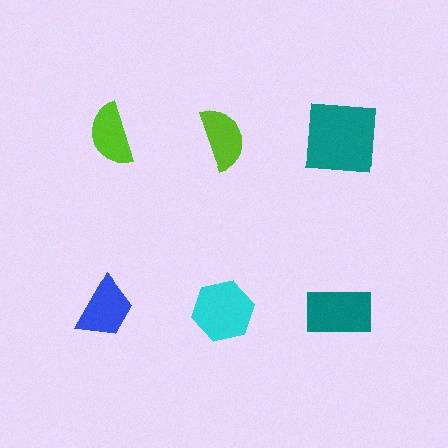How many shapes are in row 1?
3 shapes.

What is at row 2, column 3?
A teal rectangle.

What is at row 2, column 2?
A cyan hexagon.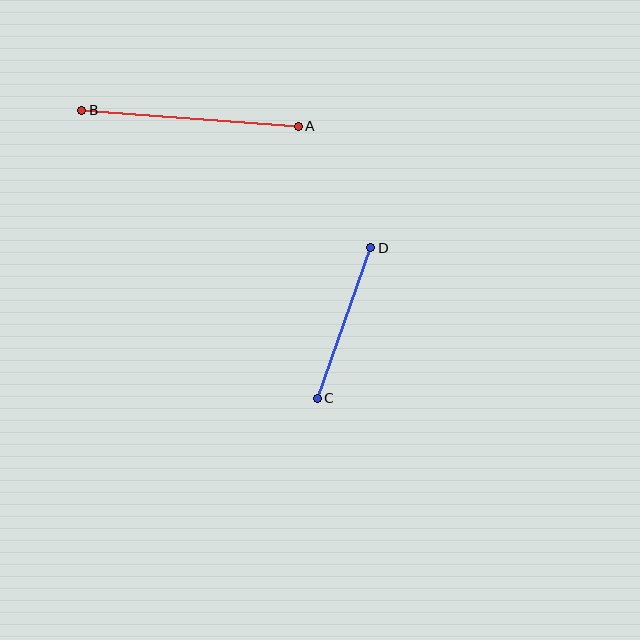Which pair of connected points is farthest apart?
Points A and B are farthest apart.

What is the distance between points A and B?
The distance is approximately 217 pixels.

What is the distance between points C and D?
The distance is approximately 160 pixels.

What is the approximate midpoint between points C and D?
The midpoint is at approximately (344, 323) pixels.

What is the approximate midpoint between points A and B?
The midpoint is at approximately (190, 118) pixels.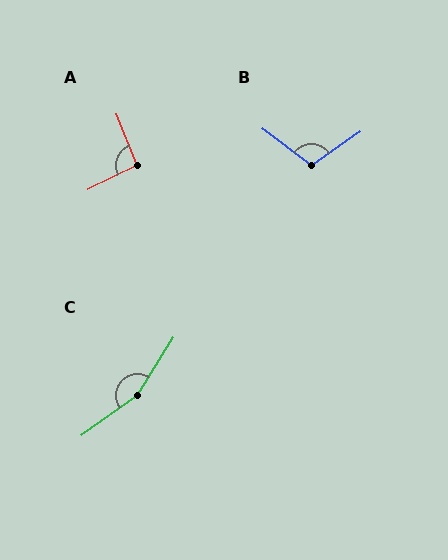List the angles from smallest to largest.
A (95°), B (108°), C (157°).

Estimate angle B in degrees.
Approximately 108 degrees.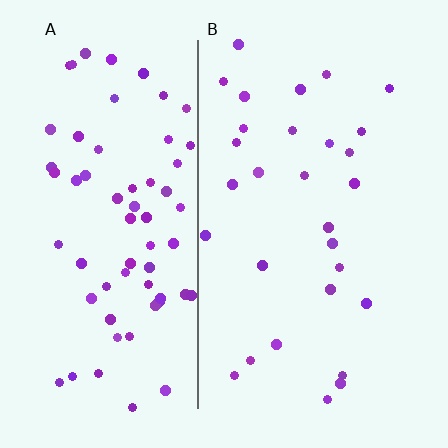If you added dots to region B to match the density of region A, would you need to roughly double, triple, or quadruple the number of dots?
Approximately double.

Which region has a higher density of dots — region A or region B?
A (the left).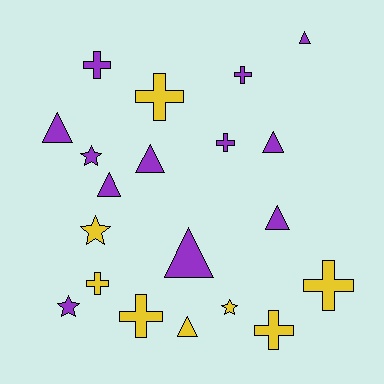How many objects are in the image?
There are 20 objects.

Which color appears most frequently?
Purple, with 12 objects.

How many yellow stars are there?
There are 2 yellow stars.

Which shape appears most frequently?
Triangle, with 8 objects.